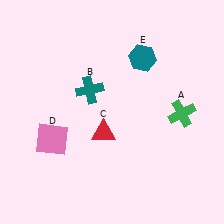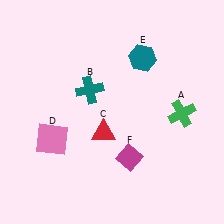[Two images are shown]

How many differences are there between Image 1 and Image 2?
There is 1 difference between the two images.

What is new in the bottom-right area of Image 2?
A magenta diamond (F) was added in the bottom-right area of Image 2.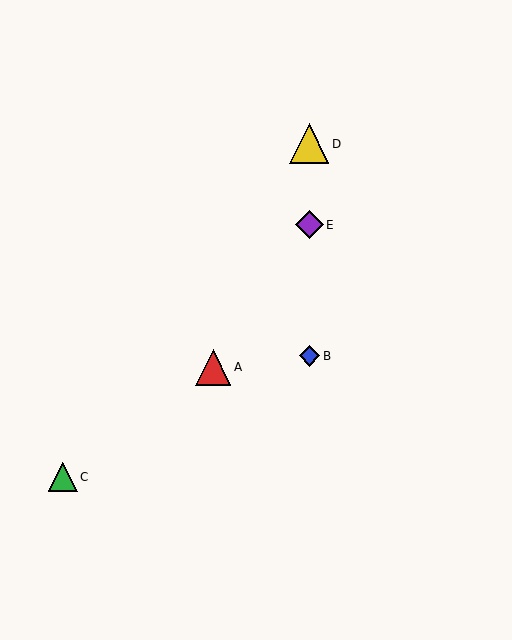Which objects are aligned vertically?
Objects B, D, E are aligned vertically.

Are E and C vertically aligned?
No, E is at x≈309 and C is at x≈63.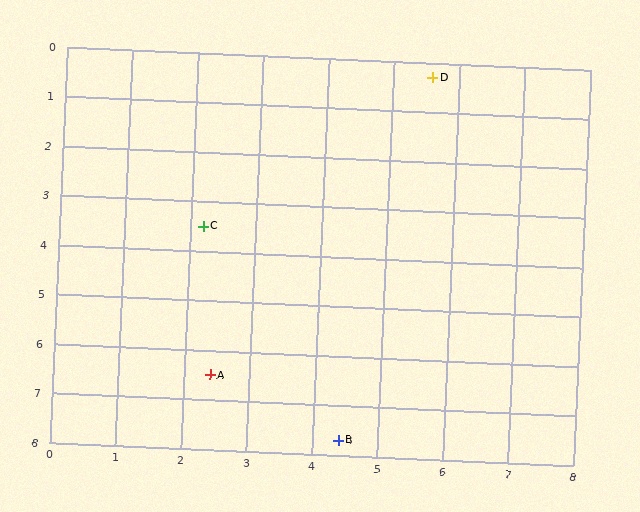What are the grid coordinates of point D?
Point D is at approximately (5.6, 0.3).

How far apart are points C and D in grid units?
Points C and D are about 4.7 grid units apart.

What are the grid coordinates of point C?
Point C is at approximately (2.2, 3.5).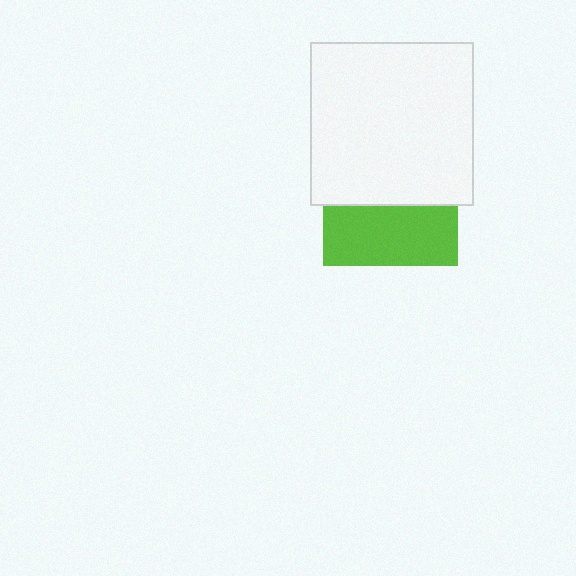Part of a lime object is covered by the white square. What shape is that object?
It is a square.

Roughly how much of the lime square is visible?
A small part of it is visible (roughly 44%).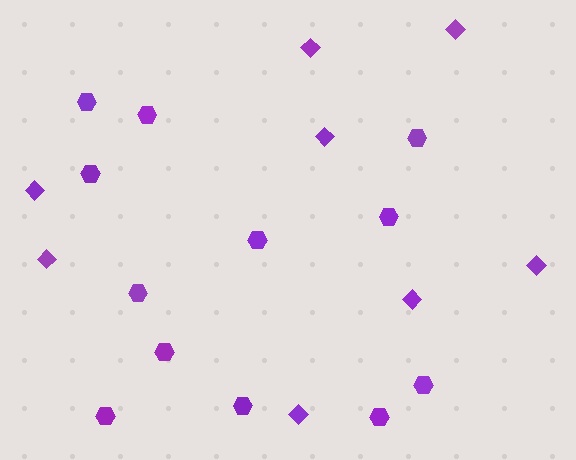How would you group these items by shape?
There are 2 groups: one group of hexagons (12) and one group of diamonds (8).